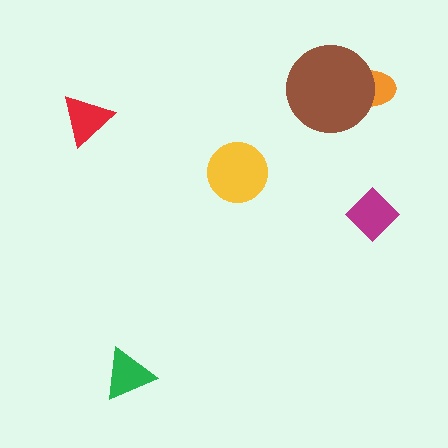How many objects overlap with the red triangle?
0 objects overlap with the red triangle.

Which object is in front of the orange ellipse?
The brown circle is in front of the orange ellipse.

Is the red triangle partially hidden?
No, no other shape covers it.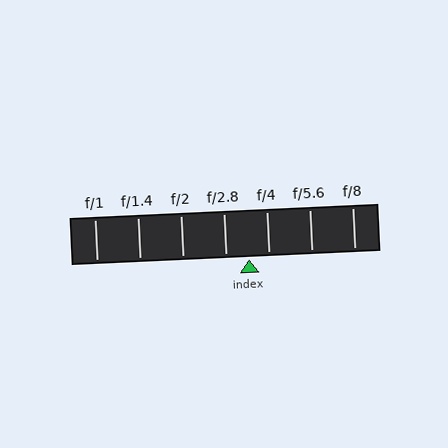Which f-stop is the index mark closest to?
The index mark is closest to f/4.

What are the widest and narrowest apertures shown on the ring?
The widest aperture shown is f/1 and the narrowest is f/8.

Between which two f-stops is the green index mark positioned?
The index mark is between f/2.8 and f/4.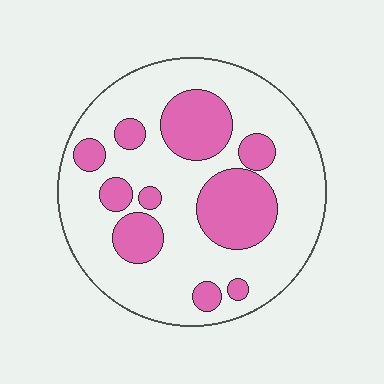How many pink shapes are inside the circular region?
10.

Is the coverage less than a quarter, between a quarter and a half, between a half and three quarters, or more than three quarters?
Between a quarter and a half.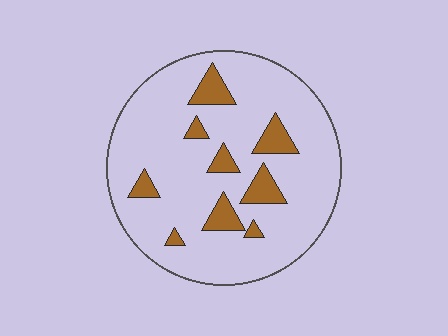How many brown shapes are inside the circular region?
9.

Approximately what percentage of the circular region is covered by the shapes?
Approximately 15%.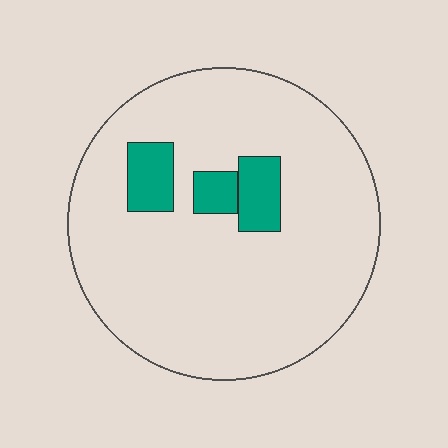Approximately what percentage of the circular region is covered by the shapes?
Approximately 10%.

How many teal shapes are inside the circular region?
3.